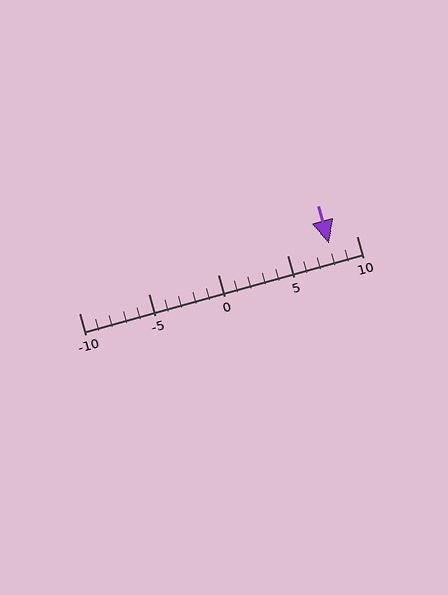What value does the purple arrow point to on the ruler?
The purple arrow points to approximately 8.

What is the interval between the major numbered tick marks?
The major tick marks are spaced 5 units apart.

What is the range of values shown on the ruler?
The ruler shows values from -10 to 10.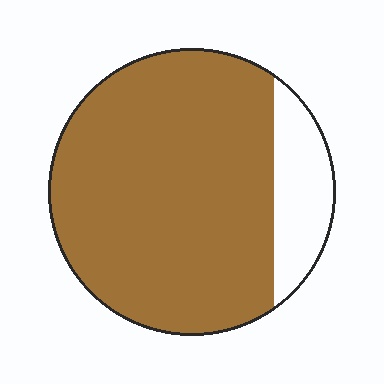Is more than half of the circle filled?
Yes.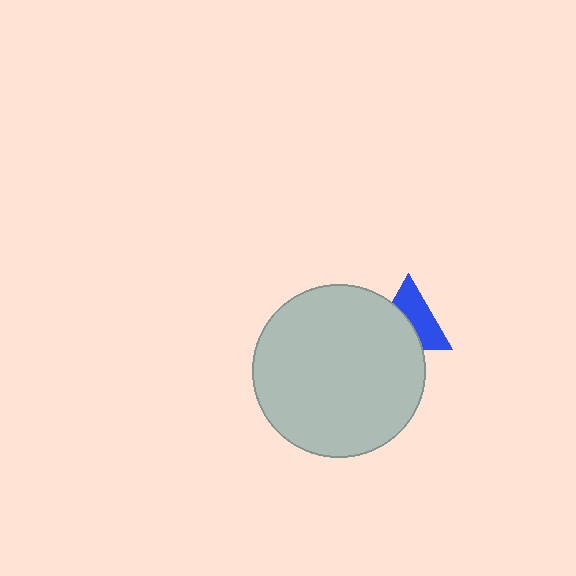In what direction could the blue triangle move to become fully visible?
The blue triangle could move toward the upper-right. That would shift it out from behind the light gray circle entirely.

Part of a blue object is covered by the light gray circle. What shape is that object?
It is a triangle.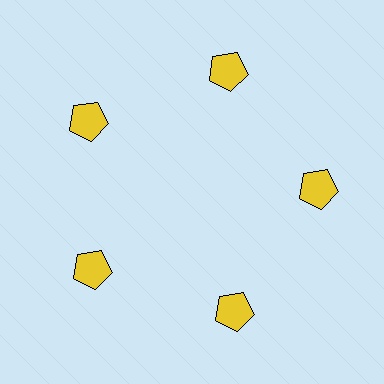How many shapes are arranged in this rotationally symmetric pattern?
There are 5 shapes, arranged in 5 groups of 1.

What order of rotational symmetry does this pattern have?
This pattern has 5-fold rotational symmetry.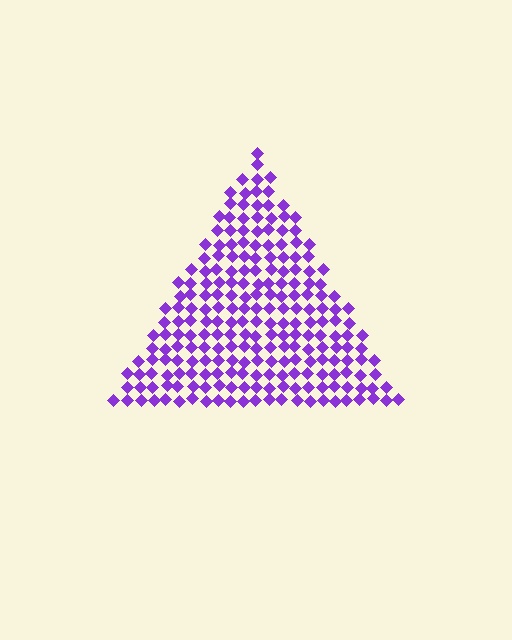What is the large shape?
The large shape is a triangle.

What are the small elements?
The small elements are diamonds.